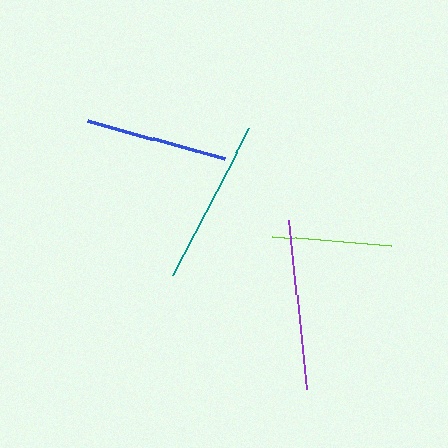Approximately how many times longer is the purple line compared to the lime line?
The purple line is approximately 1.4 times the length of the lime line.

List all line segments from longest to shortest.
From longest to shortest: purple, teal, blue, lime.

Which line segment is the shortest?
The lime line is the shortest at approximately 120 pixels.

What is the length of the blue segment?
The blue segment is approximately 141 pixels long.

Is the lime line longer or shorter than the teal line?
The teal line is longer than the lime line.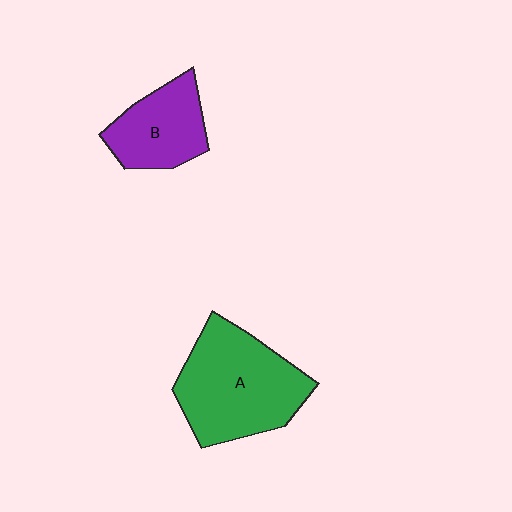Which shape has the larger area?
Shape A (green).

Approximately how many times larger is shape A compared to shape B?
Approximately 1.7 times.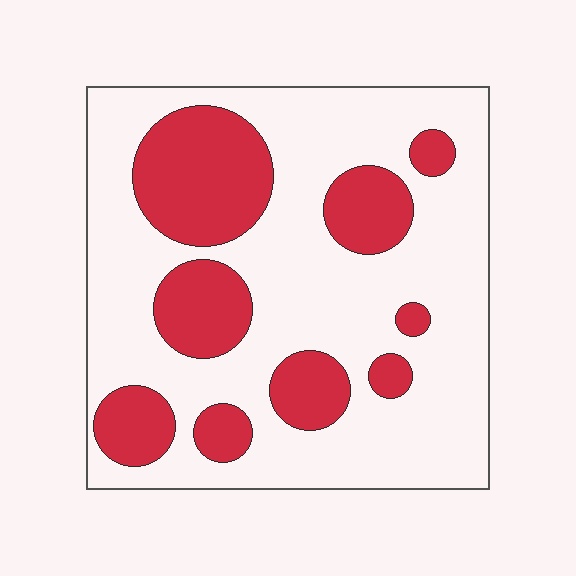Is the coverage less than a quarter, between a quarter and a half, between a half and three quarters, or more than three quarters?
Between a quarter and a half.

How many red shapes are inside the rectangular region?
9.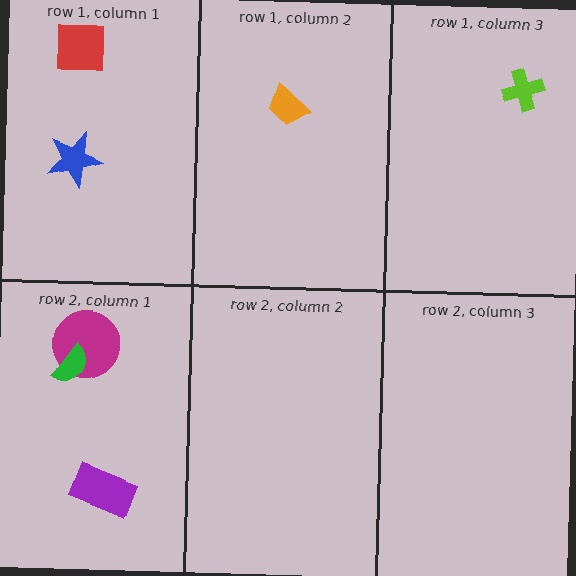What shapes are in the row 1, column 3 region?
The lime cross.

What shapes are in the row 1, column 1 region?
The blue star, the red square.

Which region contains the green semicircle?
The row 2, column 1 region.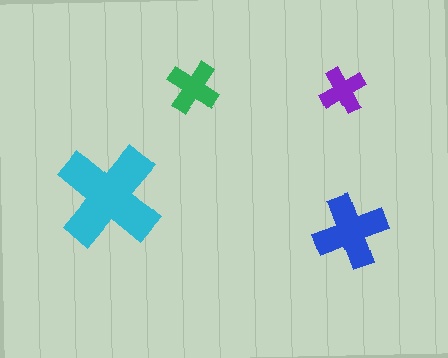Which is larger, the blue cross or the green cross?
The blue one.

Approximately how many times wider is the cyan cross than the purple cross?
About 2.5 times wider.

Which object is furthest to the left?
The cyan cross is leftmost.